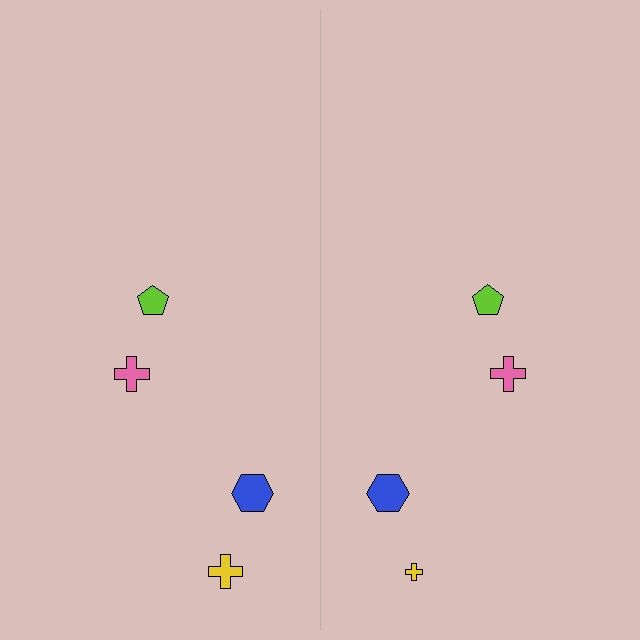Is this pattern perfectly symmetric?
No, the pattern is not perfectly symmetric. The yellow cross on the right side has a different size than its mirror counterpart.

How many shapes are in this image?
There are 8 shapes in this image.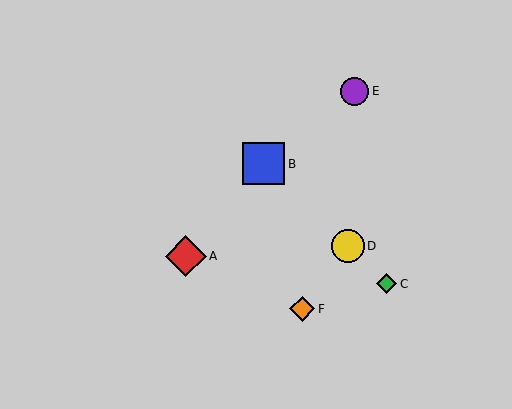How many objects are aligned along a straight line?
3 objects (B, C, D) are aligned along a straight line.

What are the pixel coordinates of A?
Object A is at (186, 256).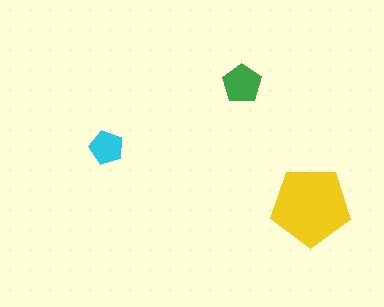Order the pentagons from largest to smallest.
the yellow one, the green one, the cyan one.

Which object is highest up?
The green pentagon is topmost.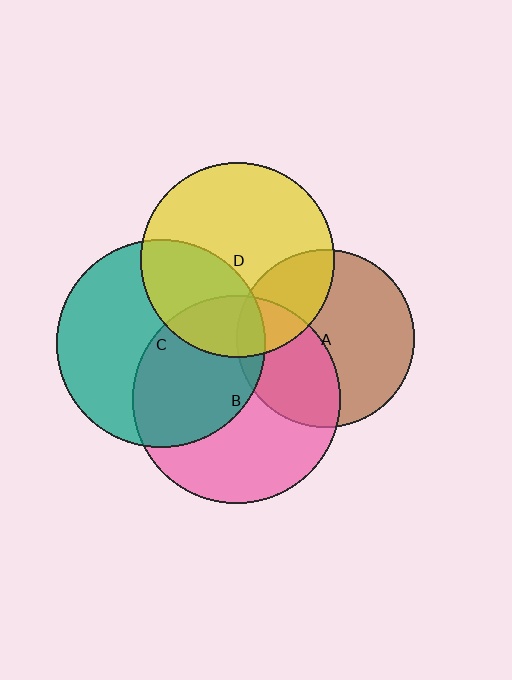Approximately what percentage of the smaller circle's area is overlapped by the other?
Approximately 20%.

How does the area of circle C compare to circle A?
Approximately 1.4 times.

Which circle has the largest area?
Circle C (teal).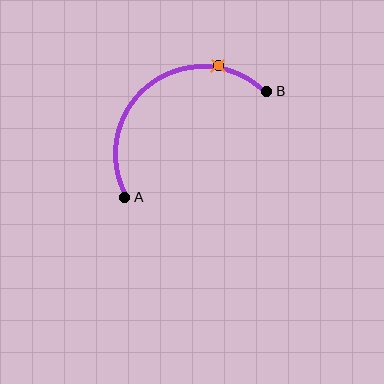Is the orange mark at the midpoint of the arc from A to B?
No. The orange mark lies on the arc but is closer to endpoint B. The arc midpoint would be at the point on the curve equidistant along the arc from both A and B.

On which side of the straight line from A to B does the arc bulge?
The arc bulges above and to the left of the straight line connecting A and B.